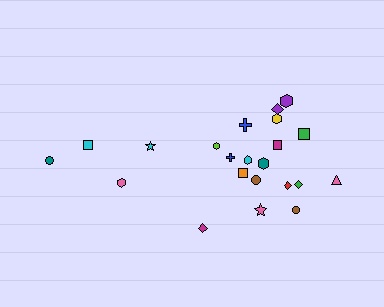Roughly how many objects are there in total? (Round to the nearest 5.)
Roughly 20 objects in total.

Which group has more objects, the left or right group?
The right group.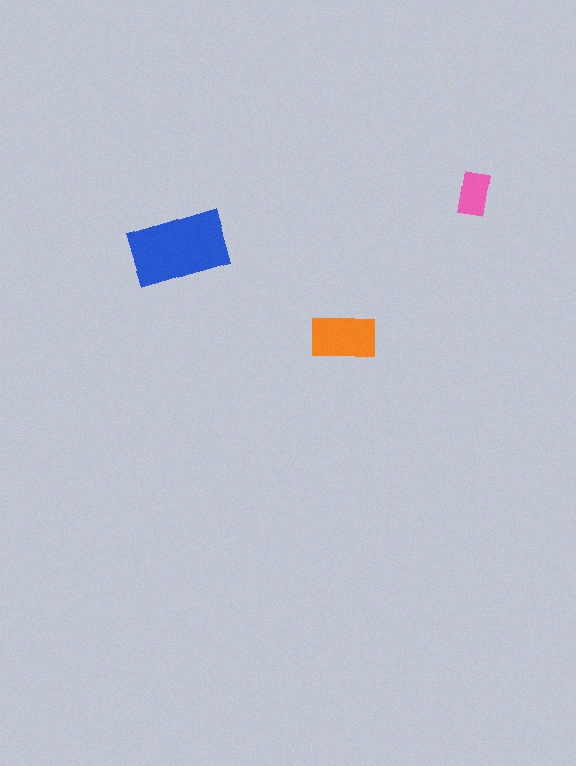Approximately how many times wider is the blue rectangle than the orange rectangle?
About 1.5 times wider.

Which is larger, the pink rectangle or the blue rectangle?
The blue one.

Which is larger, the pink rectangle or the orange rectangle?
The orange one.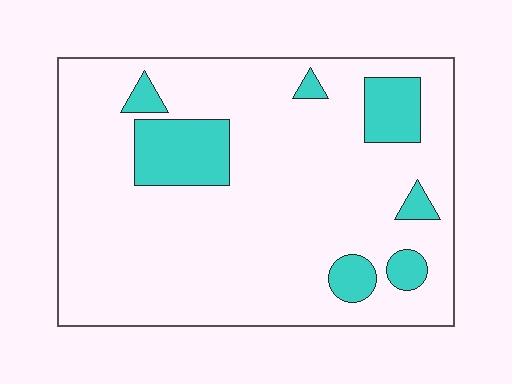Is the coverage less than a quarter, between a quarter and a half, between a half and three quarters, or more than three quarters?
Less than a quarter.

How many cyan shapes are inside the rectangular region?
7.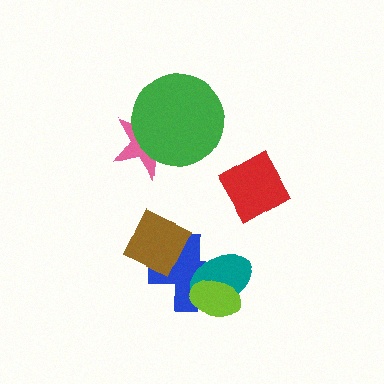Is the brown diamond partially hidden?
No, no other shape covers it.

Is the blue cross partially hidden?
Yes, it is partially covered by another shape.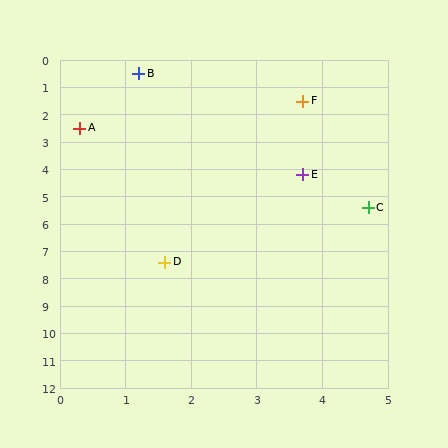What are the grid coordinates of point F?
Point F is at approximately (3.7, 1.5).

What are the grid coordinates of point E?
Point E is at approximately (3.7, 4.2).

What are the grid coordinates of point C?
Point C is at approximately (4.7, 5.4).